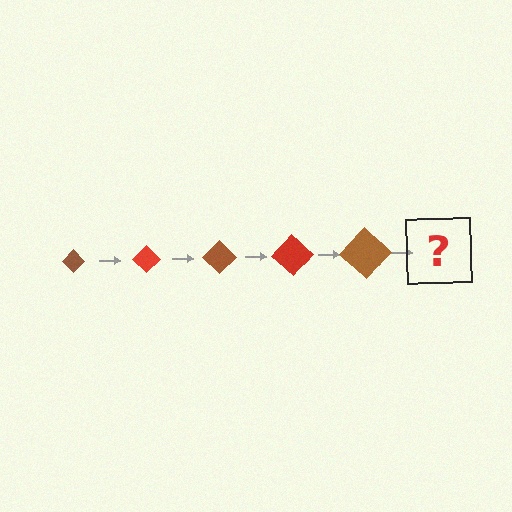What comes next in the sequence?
The next element should be a red diamond, larger than the previous one.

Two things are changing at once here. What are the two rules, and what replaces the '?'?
The two rules are that the diamond grows larger each step and the color cycles through brown and red. The '?' should be a red diamond, larger than the previous one.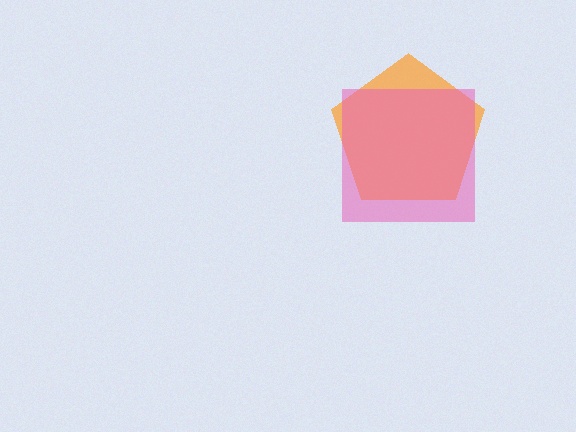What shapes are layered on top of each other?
The layered shapes are: an orange pentagon, a pink square.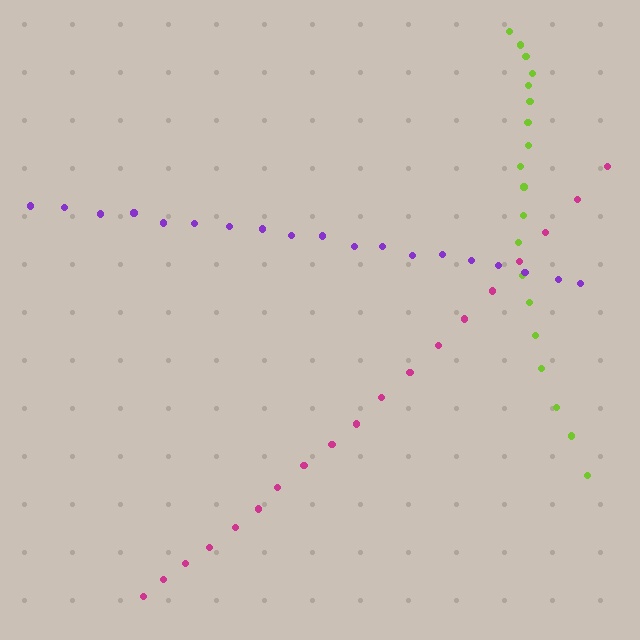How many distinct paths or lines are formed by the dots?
There are 3 distinct paths.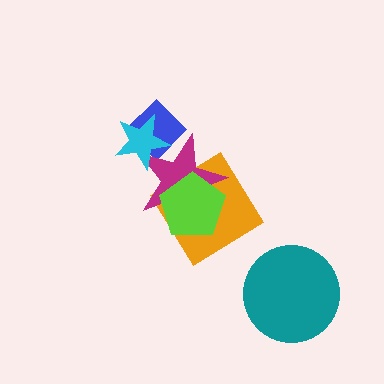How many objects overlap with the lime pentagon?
2 objects overlap with the lime pentagon.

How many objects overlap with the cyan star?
2 objects overlap with the cyan star.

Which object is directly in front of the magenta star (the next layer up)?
The cyan star is directly in front of the magenta star.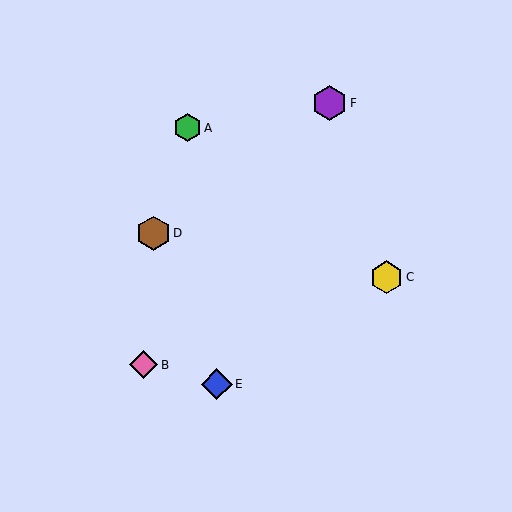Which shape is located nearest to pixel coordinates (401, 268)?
The yellow hexagon (labeled C) at (386, 277) is nearest to that location.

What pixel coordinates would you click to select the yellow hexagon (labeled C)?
Click at (386, 277) to select the yellow hexagon C.